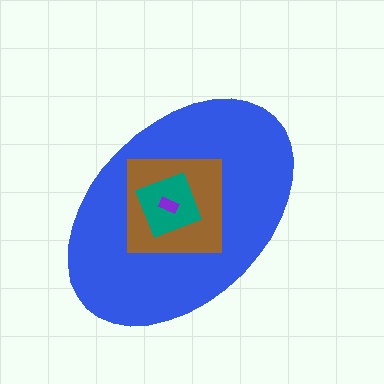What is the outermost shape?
The blue ellipse.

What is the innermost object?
The purple rectangle.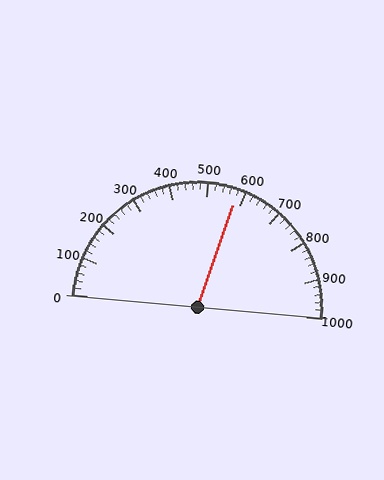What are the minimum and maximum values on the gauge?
The gauge ranges from 0 to 1000.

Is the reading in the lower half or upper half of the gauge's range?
The reading is in the upper half of the range (0 to 1000).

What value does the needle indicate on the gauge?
The needle indicates approximately 580.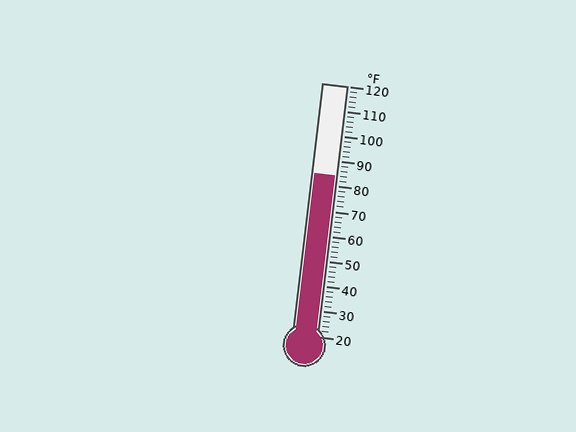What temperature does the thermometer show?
The thermometer shows approximately 84°F.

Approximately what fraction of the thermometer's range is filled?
The thermometer is filled to approximately 65% of its range.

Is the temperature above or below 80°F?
The temperature is above 80°F.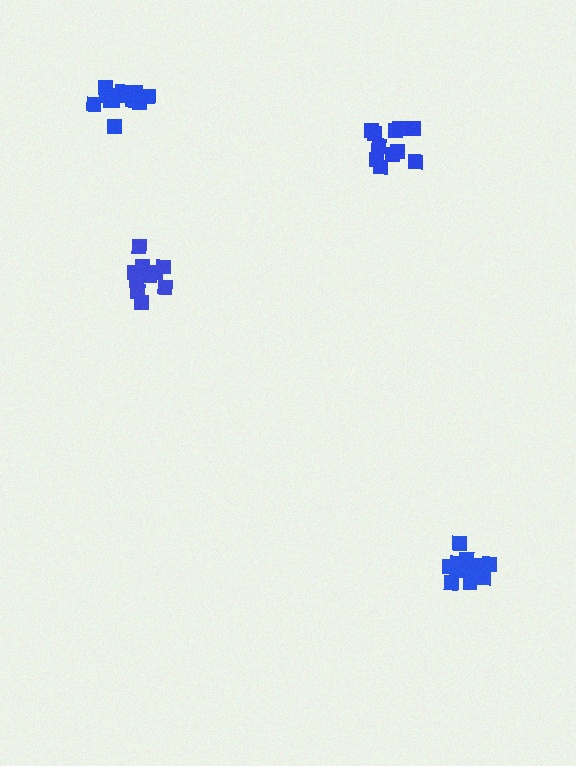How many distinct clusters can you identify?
There are 4 distinct clusters.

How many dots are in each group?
Group 1: 14 dots, Group 2: 11 dots, Group 3: 13 dots, Group 4: 11 dots (49 total).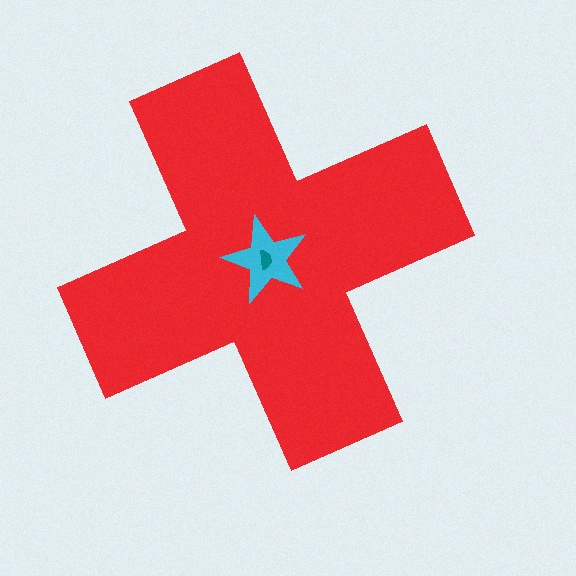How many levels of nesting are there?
3.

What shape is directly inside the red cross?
The cyan star.